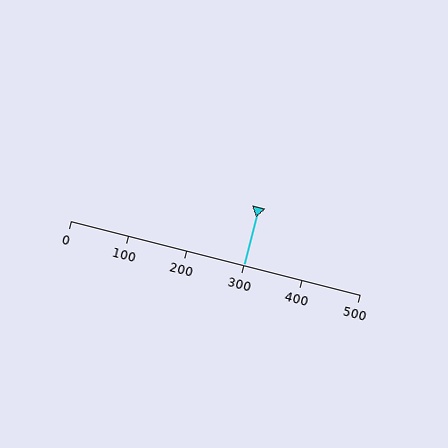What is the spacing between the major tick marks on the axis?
The major ticks are spaced 100 apart.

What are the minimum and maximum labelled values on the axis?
The axis runs from 0 to 500.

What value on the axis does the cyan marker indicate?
The marker indicates approximately 300.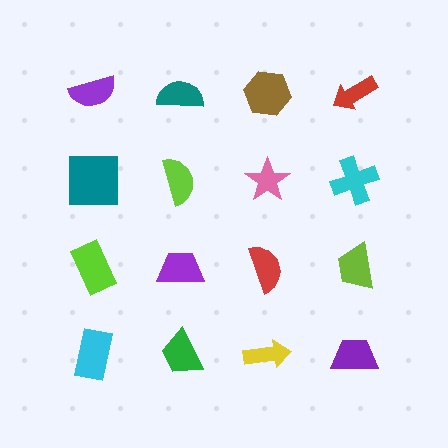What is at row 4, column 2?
A green trapezoid.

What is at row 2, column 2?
A lime semicircle.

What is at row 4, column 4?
A purple trapezoid.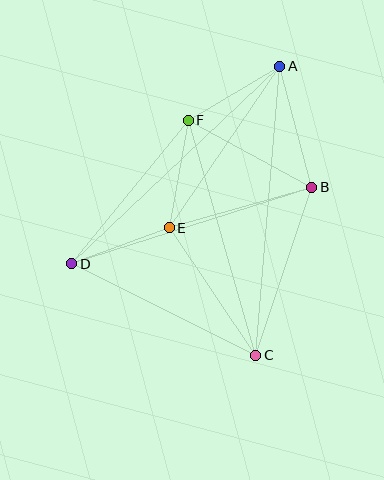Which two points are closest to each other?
Points D and E are closest to each other.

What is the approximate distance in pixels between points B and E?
The distance between B and E is approximately 148 pixels.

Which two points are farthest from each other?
Points A and C are farthest from each other.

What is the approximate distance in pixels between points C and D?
The distance between C and D is approximately 205 pixels.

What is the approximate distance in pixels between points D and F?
The distance between D and F is approximately 185 pixels.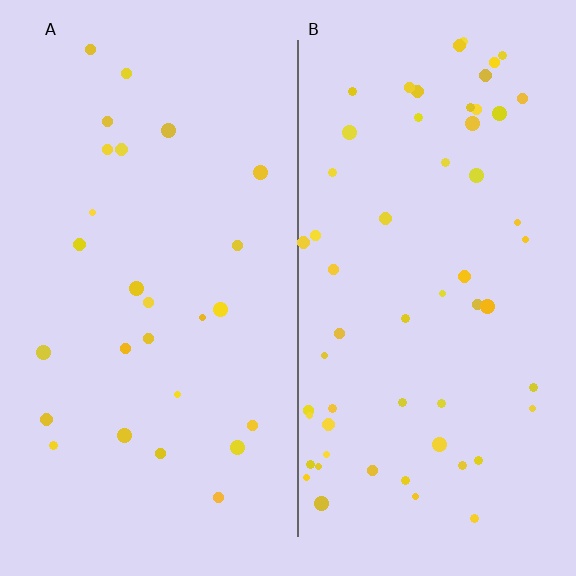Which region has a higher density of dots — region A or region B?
B (the right).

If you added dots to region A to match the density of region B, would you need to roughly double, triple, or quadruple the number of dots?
Approximately double.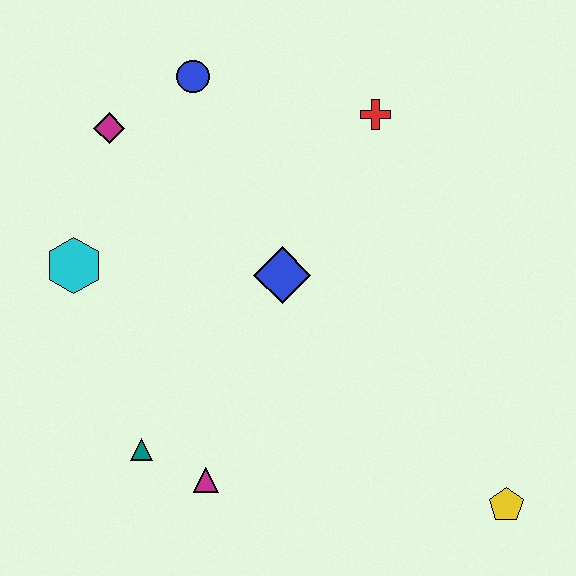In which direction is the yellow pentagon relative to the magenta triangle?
The yellow pentagon is to the right of the magenta triangle.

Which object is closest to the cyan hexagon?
The magenta diamond is closest to the cyan hexagon.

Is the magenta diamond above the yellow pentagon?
Yes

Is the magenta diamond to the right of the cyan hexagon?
Yes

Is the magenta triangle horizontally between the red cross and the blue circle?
Yes